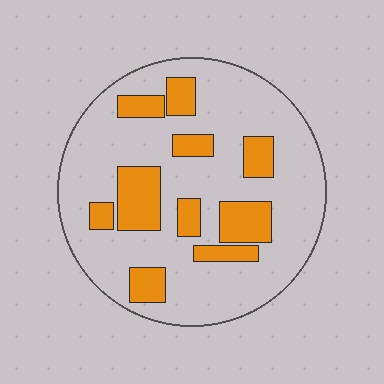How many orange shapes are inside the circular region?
10.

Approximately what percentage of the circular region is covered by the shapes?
Approximately 25%.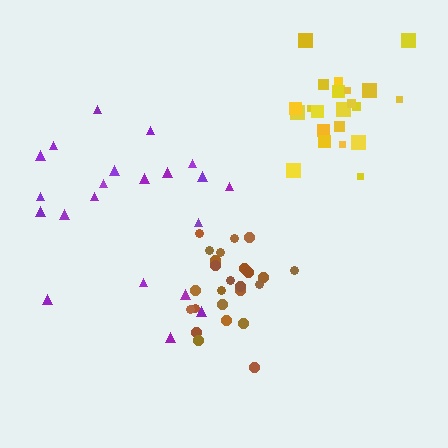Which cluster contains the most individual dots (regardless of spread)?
Brown (25).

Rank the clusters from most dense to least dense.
brown, yellow, purple.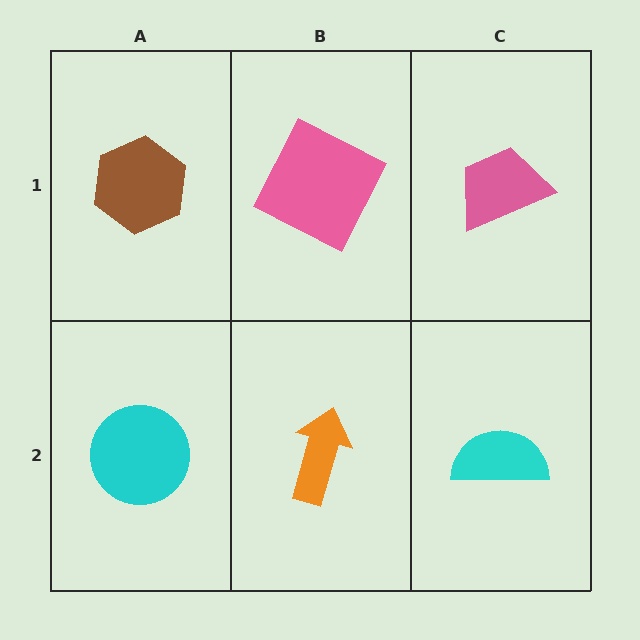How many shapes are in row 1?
3 shapes.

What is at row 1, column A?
A brown hexagon.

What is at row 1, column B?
A pink square.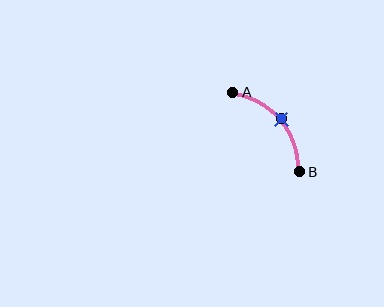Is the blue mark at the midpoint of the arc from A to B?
Yes. The blue mark lies on the arc at equal arc-length from both A and B — it is the arc midpoint.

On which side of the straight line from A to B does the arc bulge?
The arc bulges above and to the right of the straight line connecting A and B.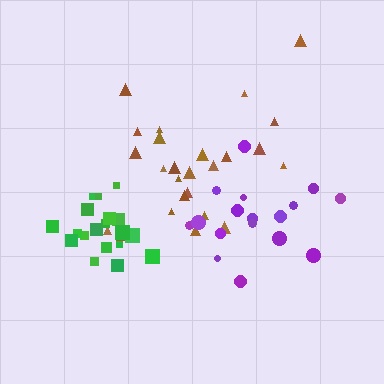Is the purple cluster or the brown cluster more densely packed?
Purple.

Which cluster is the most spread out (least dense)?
Brown.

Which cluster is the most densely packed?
Green.